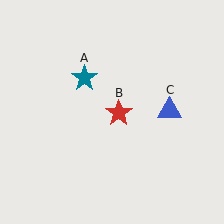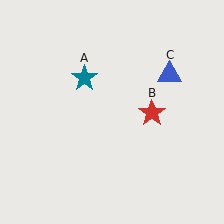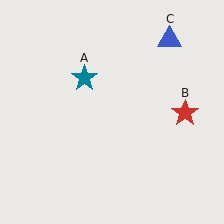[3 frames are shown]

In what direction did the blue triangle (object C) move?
The blue triangle (object C) moved up.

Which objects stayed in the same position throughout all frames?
Teal star (object A) remained stationary.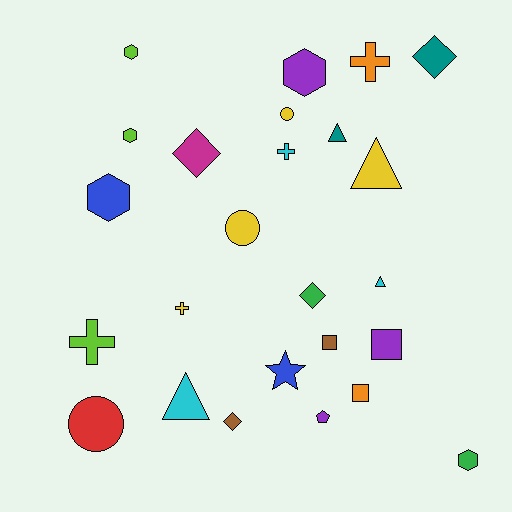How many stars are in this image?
There is 1 star.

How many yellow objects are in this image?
There are 4 yellow objects.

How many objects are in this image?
There are 25 objects.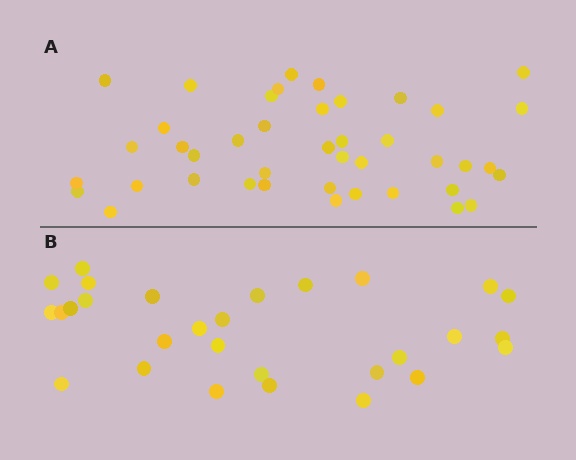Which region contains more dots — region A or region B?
Region A (the top region) has more dots.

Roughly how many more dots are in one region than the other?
Region A has approximately 15 more dots than region B.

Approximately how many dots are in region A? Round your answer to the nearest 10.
About 40 dots. (The exact count is 42, which rounds to 40.)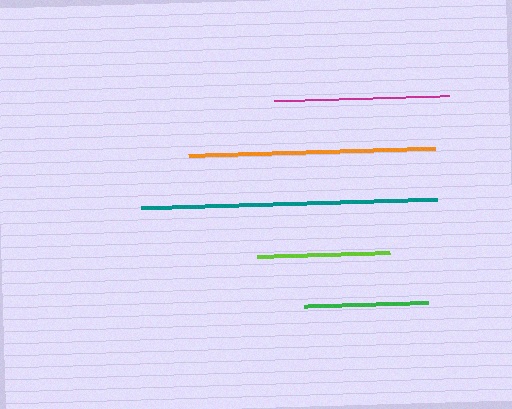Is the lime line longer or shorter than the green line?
The lime line is longer than the green line.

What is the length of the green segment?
The green segment is approximately 124 pixels long.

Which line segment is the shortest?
The green line is the shortest at approximately 124 pixels.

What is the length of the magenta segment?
The magenta segment is approximately 175 pixels long.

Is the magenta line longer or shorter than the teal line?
The teal line is longer than the magenta line.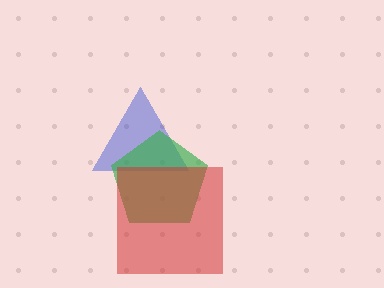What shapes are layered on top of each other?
The layered shapes are: a blue triangle, a green pentagon, a red square.